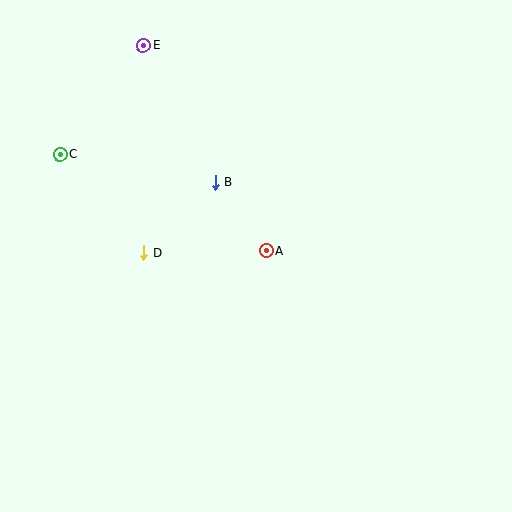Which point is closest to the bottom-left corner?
Point D is closest to the bottom-left corner.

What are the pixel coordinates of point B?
Point B is at (215, 182).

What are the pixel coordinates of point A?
Point A is at (266, 251).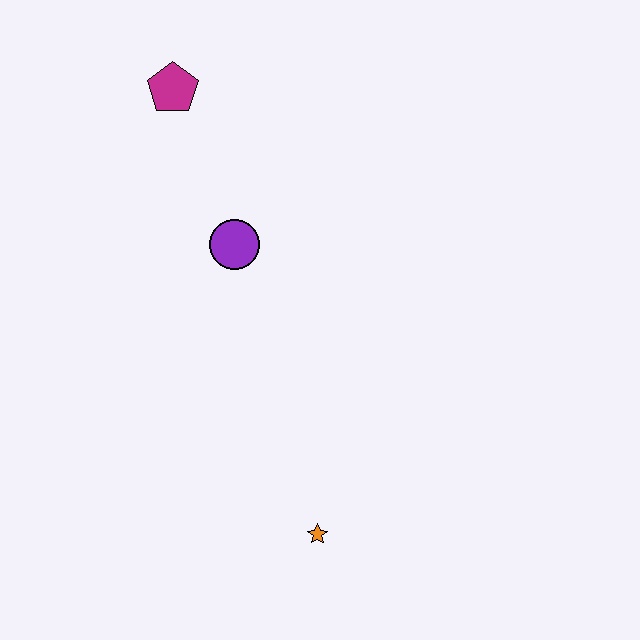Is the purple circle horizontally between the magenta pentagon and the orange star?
Yes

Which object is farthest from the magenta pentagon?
The orange star is farthest from the magenta pentagon.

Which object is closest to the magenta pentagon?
The purple circle is closest to the magenta pentagon.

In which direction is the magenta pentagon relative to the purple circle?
The magenta pentagon is above the purple circle.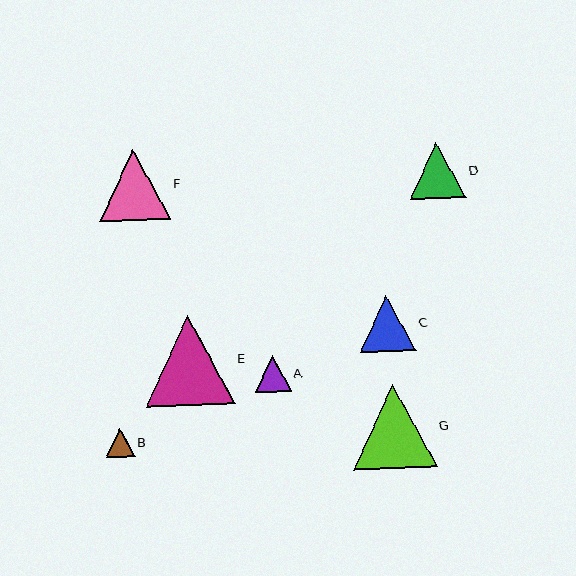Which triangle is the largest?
Triangle E is the largest with a size of approximately 90 pixels.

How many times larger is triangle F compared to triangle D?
Triangle F is approximately 1.3 times the size of triangle D.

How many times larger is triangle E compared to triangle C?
Triangle E is approximately 1.6 times the size of triangle C.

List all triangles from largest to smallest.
From largest to smallest: E, G, F, D, C, A, B.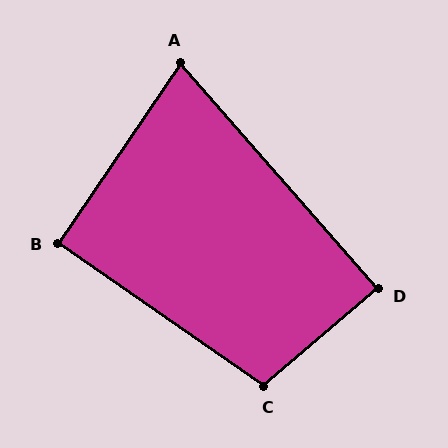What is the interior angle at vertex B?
Approximately 91 degrees (approximately right).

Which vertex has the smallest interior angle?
A, at approximately 75 degrees.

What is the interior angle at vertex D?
Approximately 89 degrees (approximately right).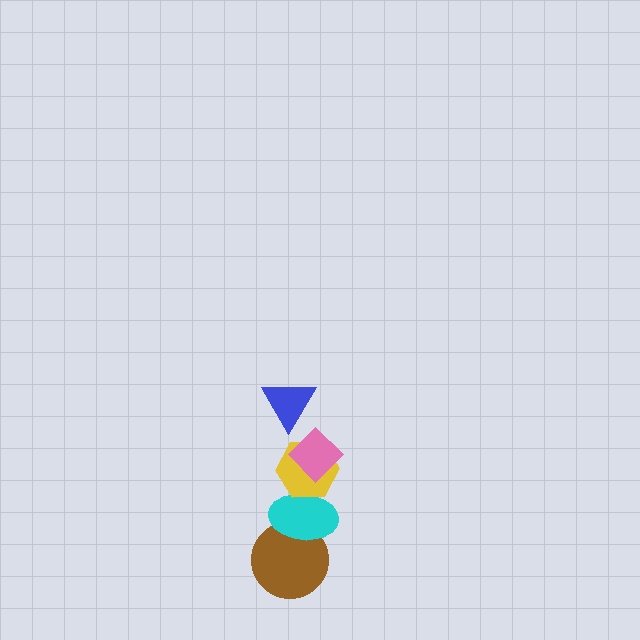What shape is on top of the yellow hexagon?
The pink diamond is on top of the yellow hexagon.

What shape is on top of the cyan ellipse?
The yellow hexagon is on top of the cyan ellipse.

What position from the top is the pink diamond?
The pink diamond is 2nd from the top.